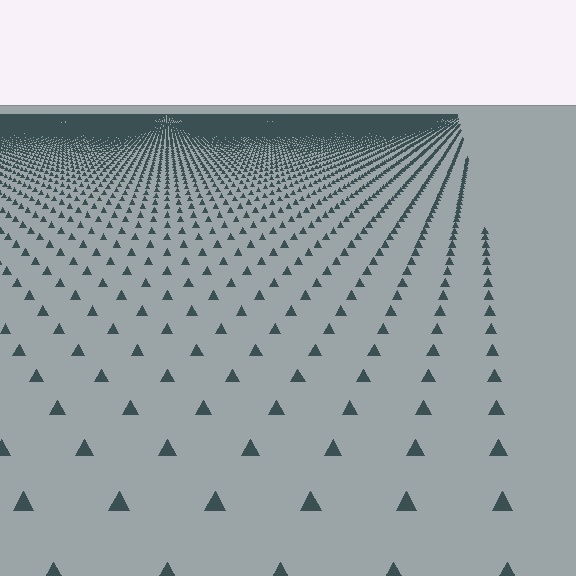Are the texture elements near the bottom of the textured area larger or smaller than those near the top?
Larger. Near the bottom, elements are closer to the viewer and appear at a bigger on-screen size.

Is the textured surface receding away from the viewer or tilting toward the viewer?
The surface is receding away from the viewer. Texture elements get smaller and denser toward the top.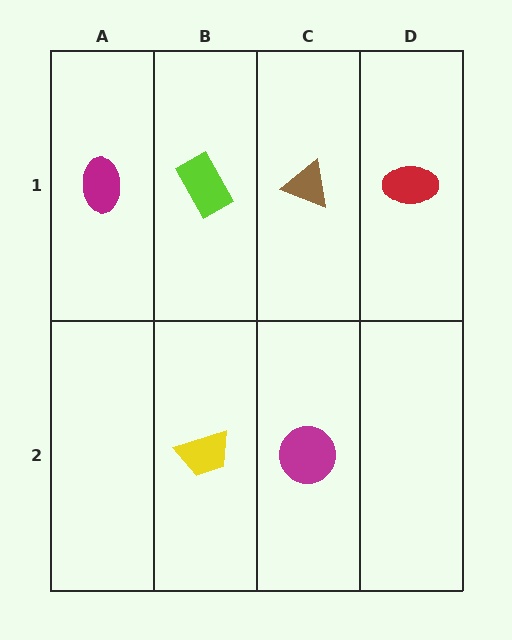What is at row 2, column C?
A magenta circle.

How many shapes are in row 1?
4 shapes.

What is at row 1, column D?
A red ellipse.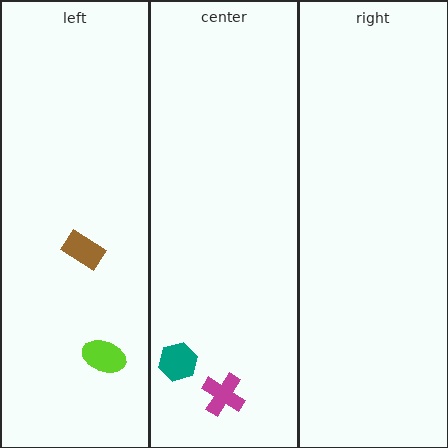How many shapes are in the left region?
2.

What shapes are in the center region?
The magenta cross, the teal hexagon.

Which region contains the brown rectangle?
The left region.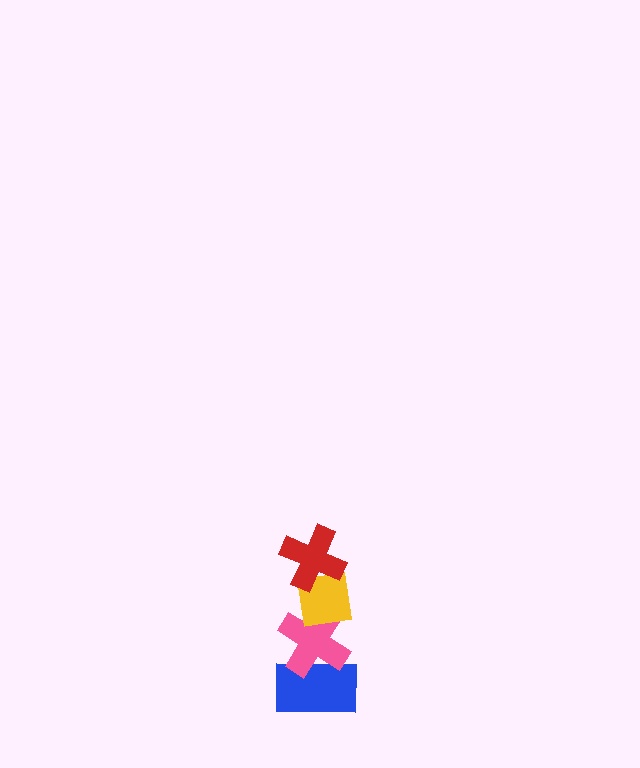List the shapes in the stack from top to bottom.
From top to bottom: the red cross, the yellow square, the pink cross, the blue rectangle.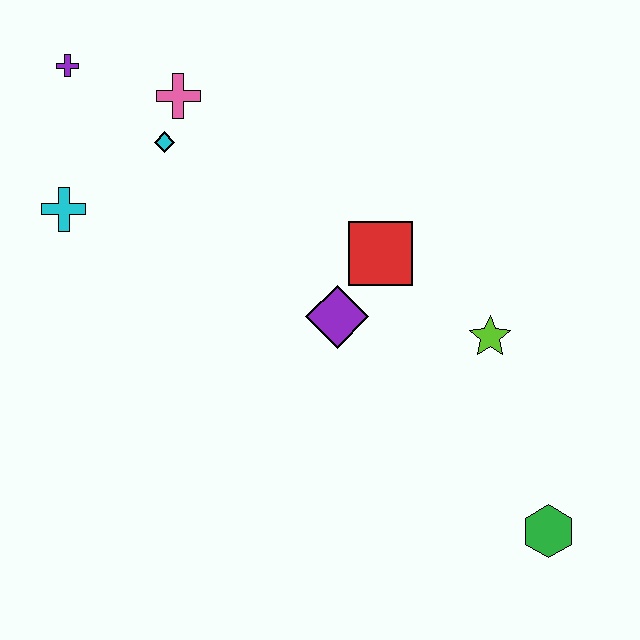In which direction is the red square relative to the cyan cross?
The red square is to the right of the cyan cross.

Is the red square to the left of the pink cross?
No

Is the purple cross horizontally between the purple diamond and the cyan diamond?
No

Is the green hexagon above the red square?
No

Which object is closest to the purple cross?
The pink cross is closest to the purple cross.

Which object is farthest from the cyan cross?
The green hexagon is farthest from the cyan cross.